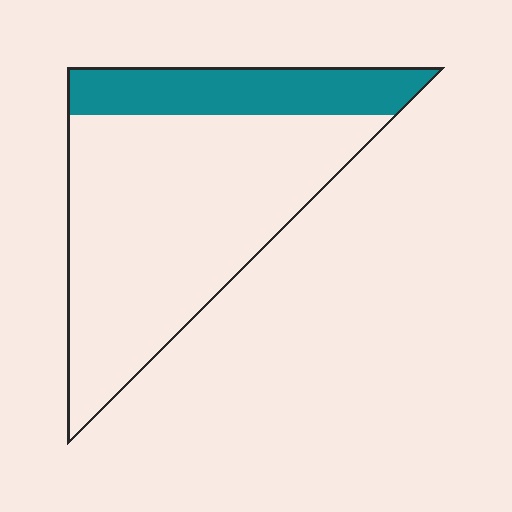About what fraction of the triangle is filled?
About one quarter (1/4).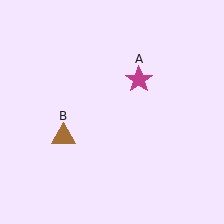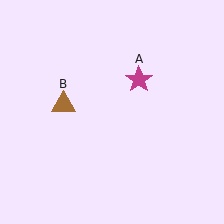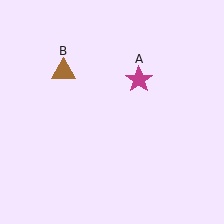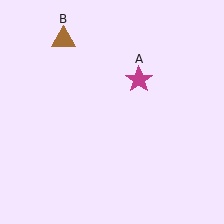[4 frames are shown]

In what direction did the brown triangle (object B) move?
The brown triangle (object B) moved up.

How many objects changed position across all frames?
1 object changed position: brown triangle (object B).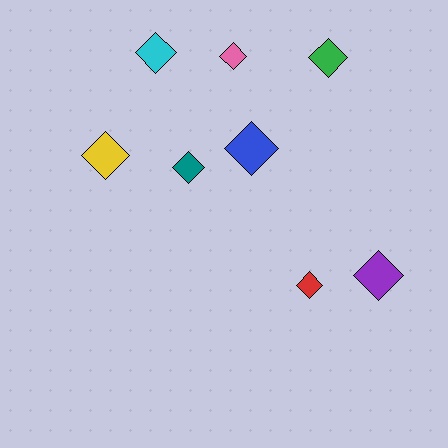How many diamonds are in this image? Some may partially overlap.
There are 8 diamonds.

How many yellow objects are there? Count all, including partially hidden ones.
There is 1 yellow object.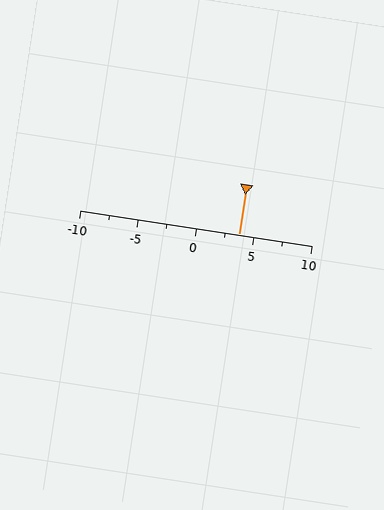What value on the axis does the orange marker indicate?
The marker indicates approximately 3.8.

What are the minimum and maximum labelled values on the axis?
The axis runs from -10 to 10.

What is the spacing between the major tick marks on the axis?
The major ticks are spaced 5 apart.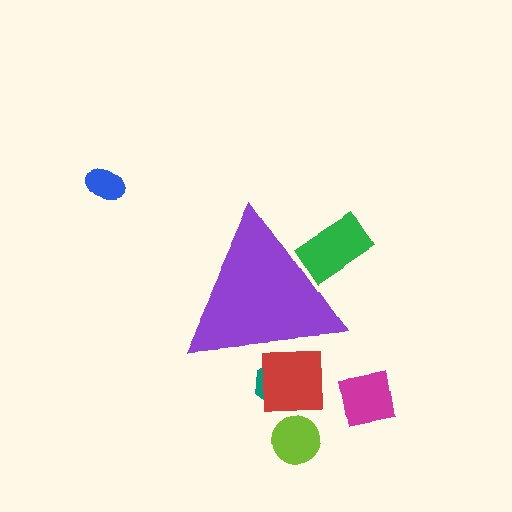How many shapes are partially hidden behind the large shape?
3 shapes are partially hidden.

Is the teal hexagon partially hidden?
Yes, the teal hexagon is partially hidden behind the purple triangle.